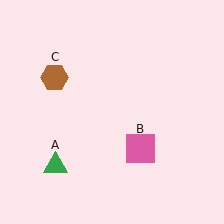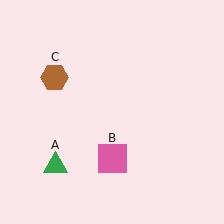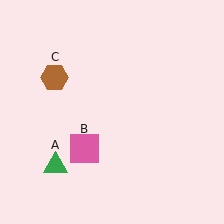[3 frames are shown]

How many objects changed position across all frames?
1 object changed position: pink square (object B).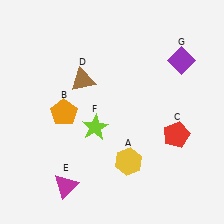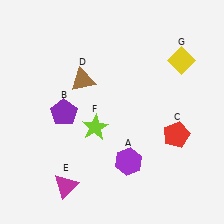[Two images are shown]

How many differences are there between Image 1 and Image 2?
There are 3 differences between the two images.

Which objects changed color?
A changed from yellow to purple. B changed from orange to purple. G changed from purple to yellow.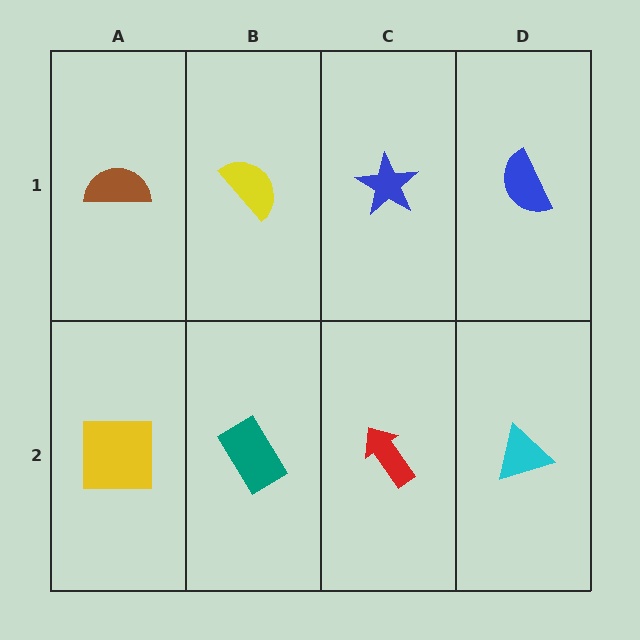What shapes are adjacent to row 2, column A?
A brown semicircle (row 1, column A), a teal rectangle (row 2, column B).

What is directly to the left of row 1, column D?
A blue star.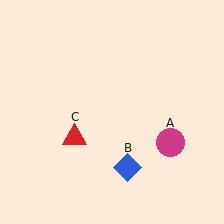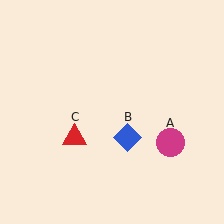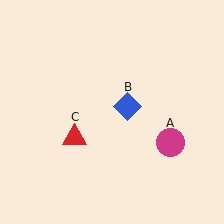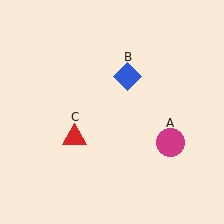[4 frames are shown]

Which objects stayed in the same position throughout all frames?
Magenta circle (object A) and red triangle (object C) remained stationary.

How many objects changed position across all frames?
1 object changed position: blue diamond (object B).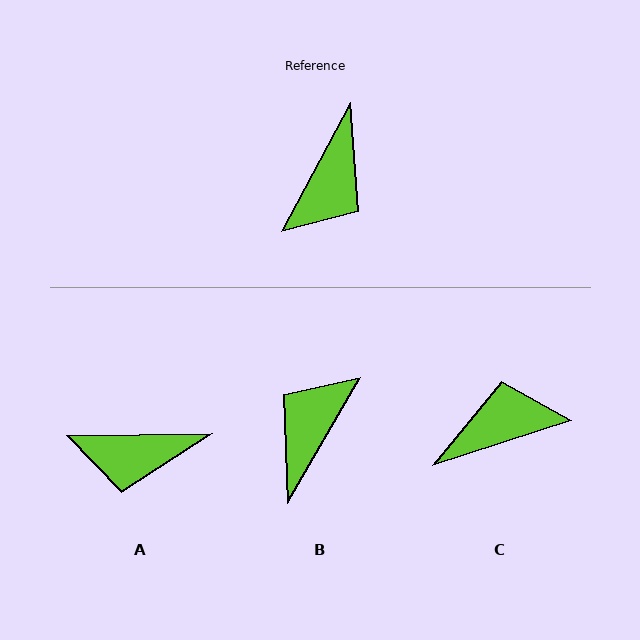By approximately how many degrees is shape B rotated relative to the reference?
Approximately 178 degrees counter-clockwise.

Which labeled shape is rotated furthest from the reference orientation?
B, about 178 degrees away.